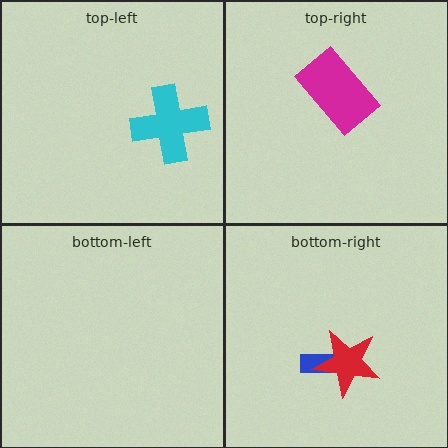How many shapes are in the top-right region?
1.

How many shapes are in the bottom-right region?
2.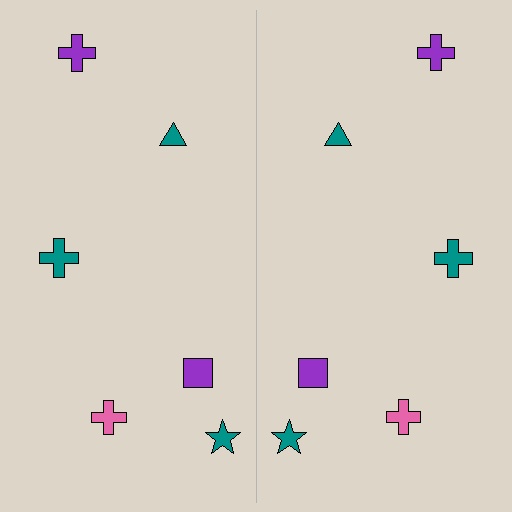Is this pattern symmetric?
Yes, this pattern has bilateral (reflection) symmetry.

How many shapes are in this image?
There are 12 shapes in this image.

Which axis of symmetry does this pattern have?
The pattern has a vertical axis of symmetry running through the center of the image.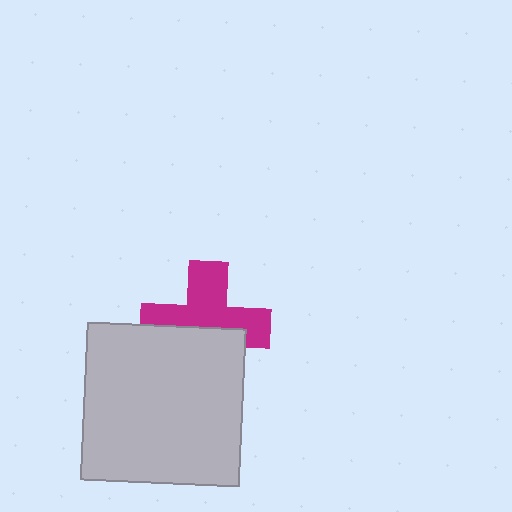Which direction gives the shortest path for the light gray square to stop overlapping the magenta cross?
Moving down gives the shortest separation.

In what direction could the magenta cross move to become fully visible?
The magenta cross could move up. That would shift it out from behind the light gray square entirely.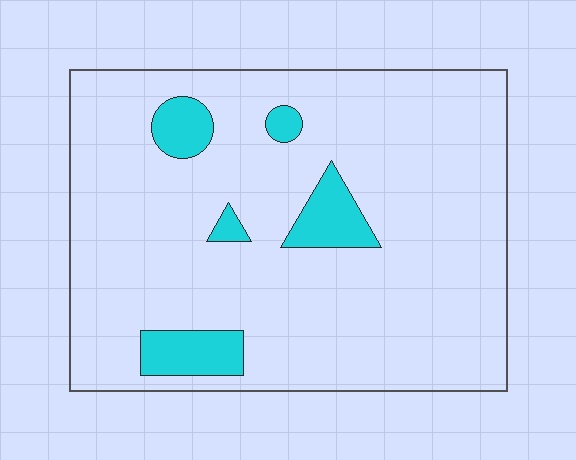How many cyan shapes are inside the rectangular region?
5.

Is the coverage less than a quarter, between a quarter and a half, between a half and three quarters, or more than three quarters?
Less than a quarter.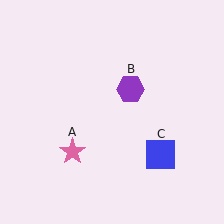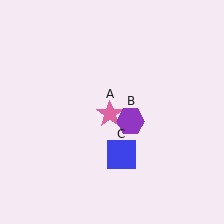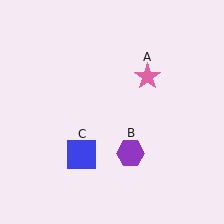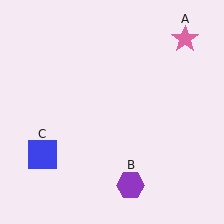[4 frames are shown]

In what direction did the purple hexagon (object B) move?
The purple hexagon (object B) moved down.